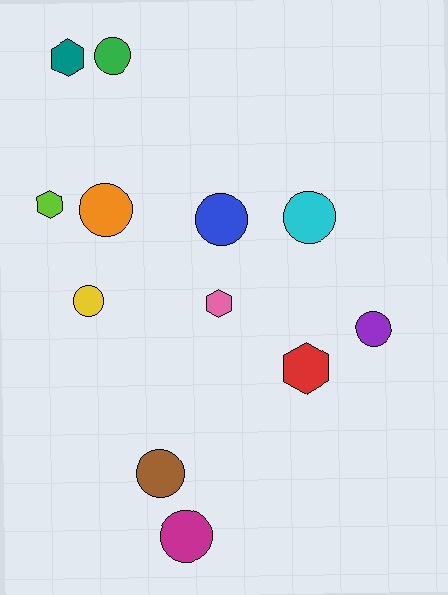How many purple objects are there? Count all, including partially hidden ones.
There is 1 purple object.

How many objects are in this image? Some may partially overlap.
There are 12 objects.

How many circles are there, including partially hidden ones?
There are 8 circles.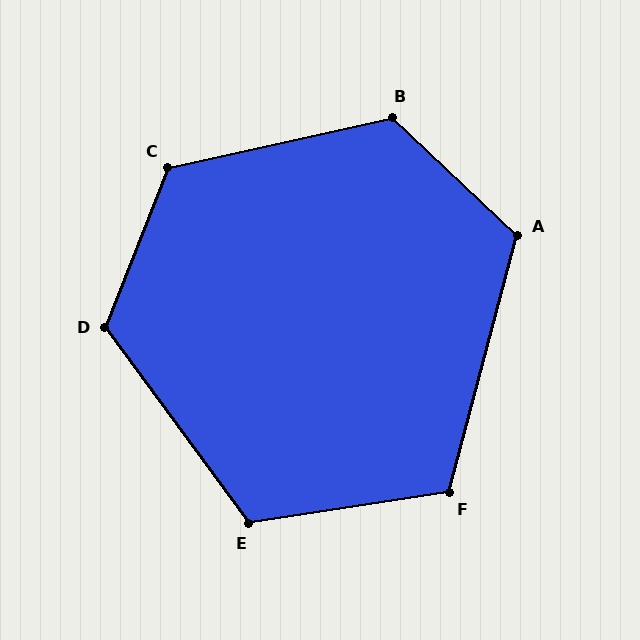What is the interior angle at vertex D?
Approximately 122 degrees (obtuse).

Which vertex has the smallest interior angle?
F, at approximately 114 degrees.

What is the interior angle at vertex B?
Approximately 124 degrees (obtuse).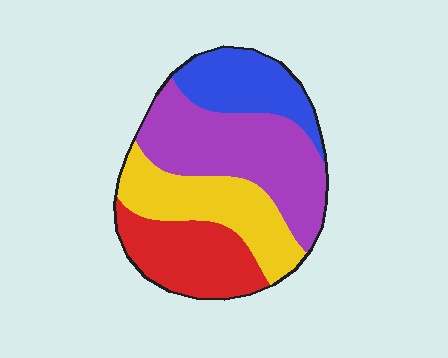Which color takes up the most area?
Purple, at roughly 35%.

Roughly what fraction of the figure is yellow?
Yellow covers around 25% of the figure.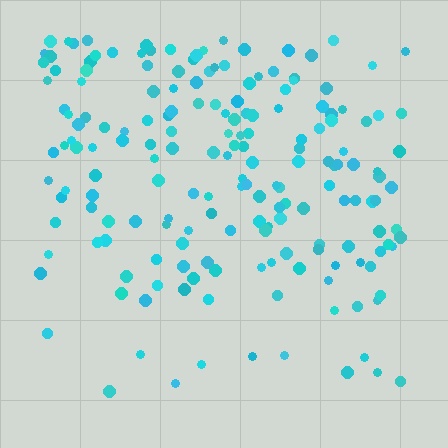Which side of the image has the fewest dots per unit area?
The bottom.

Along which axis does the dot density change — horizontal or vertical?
Vertical.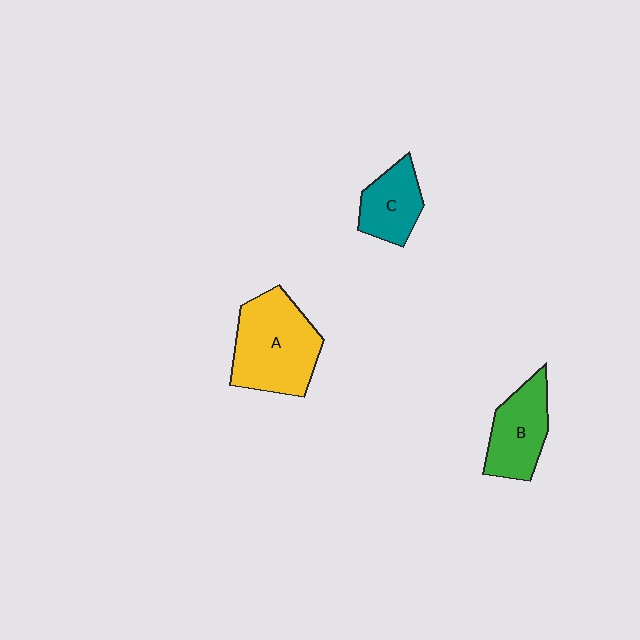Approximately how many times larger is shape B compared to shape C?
Approximately 1.2 times.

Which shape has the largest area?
Shape A (yellow).